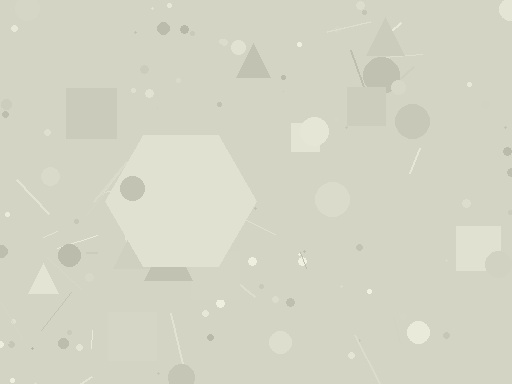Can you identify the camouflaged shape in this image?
The camouflaged shape is a hexagon.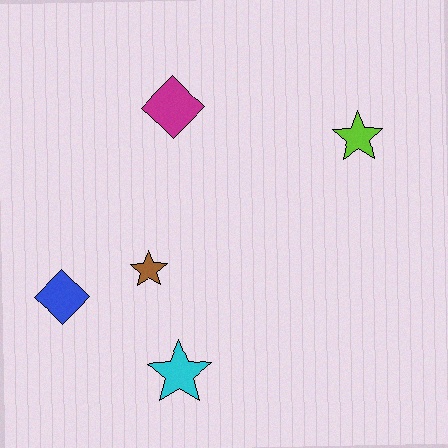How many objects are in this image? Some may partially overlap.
There are 5 objects.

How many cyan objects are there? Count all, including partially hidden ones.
There is 1 cyan object.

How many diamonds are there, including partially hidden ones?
There are 2 diamonds.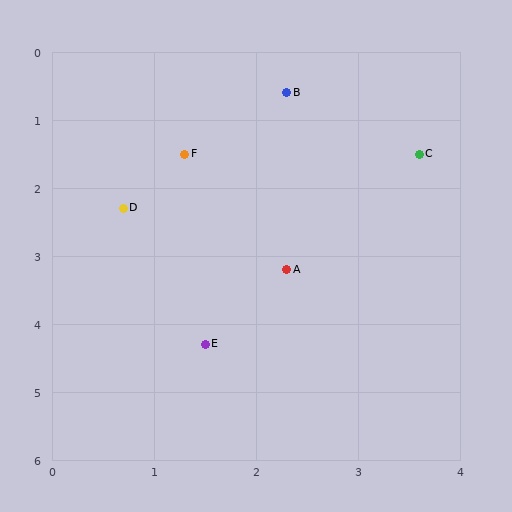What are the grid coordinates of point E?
Point E is at approximately (1.5, 4.3).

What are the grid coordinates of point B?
Point B is at approximately (2.3, 0.6).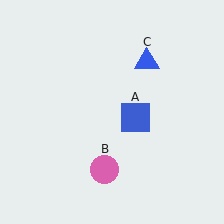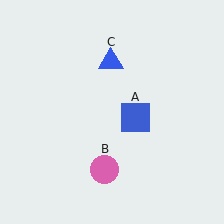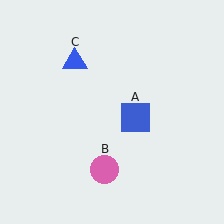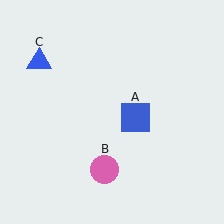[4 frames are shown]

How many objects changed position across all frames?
1 object changed position: blue triangle (object C).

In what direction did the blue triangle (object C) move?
The blue triangle (object C) moved left.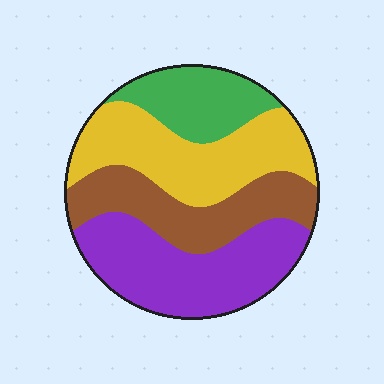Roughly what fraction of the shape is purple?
Purple takes up about one third (1/3) of the shape.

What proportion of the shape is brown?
Brown takes up about one quarter (1/4) of the shape.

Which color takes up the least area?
Green, at roughly 15%.